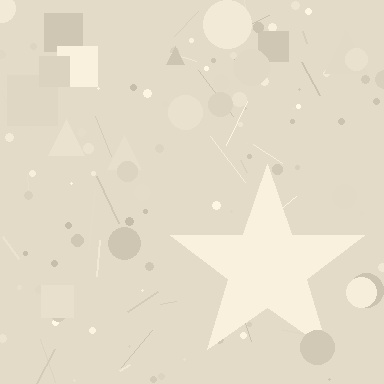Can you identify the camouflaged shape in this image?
The camouflaged shape is a star.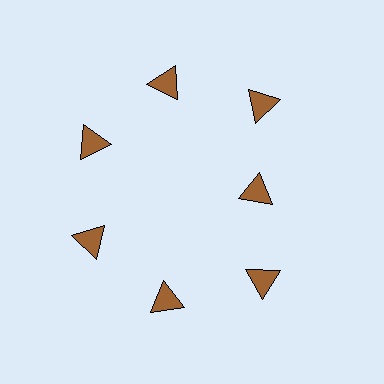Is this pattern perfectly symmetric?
No. The 7 brown triangles are arranged in a ring, but one element near the 3 o'clock position is pulled inward toward the center, breaking the 7-fold rotational symmetry.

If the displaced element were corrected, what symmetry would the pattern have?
It would have 7-fold rotational symmetry — the pattern would map onto itself every 51 degrees.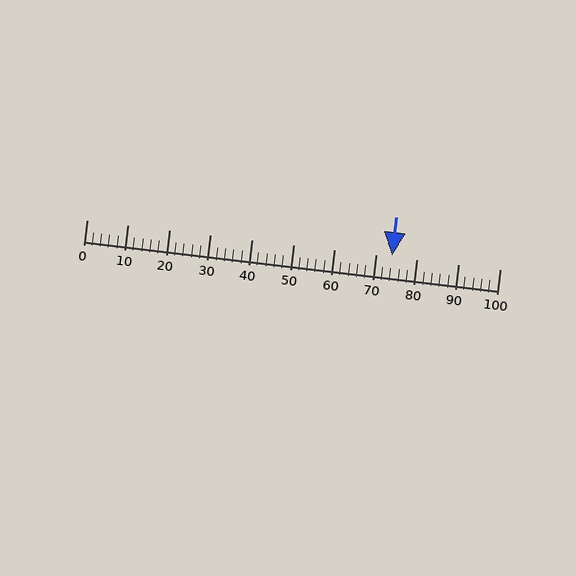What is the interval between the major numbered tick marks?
The major tick marks are spaced 10 units apart.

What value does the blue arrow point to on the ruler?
The blue arrow points to approximately 74.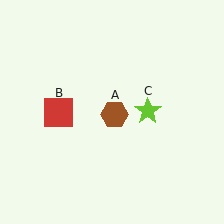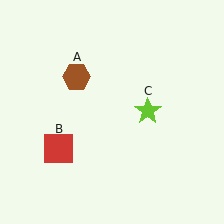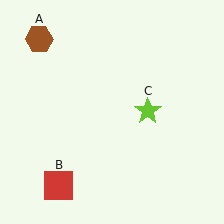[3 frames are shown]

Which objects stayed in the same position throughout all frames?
Lime star (object C) remained stationary.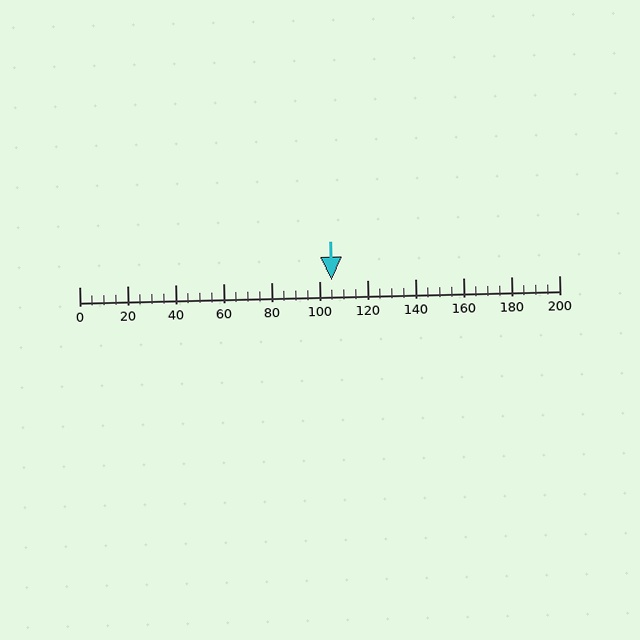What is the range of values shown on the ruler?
The ruler shows values from 0 to 200.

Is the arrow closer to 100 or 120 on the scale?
The arrow is closer to 100.